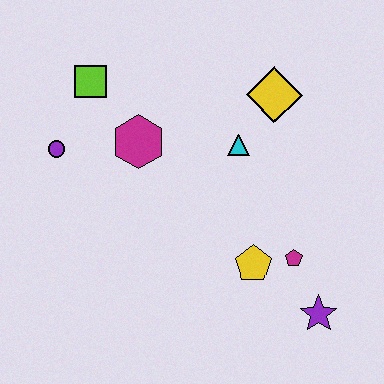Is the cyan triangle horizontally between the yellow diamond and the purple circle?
Yes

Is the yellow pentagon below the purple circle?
Yes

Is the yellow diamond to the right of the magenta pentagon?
No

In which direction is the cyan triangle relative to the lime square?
The cyan triangle is to the right of the lime square.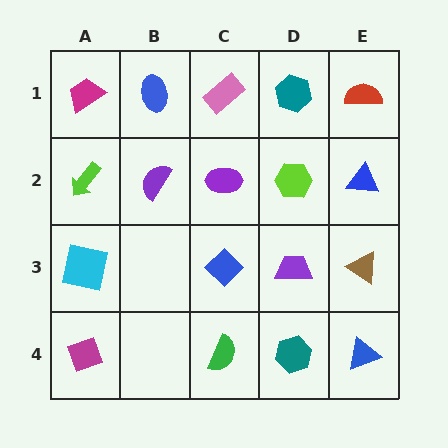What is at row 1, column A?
A magenta trapezoid.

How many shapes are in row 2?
5 shapes.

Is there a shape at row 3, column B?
No, that cell is empty.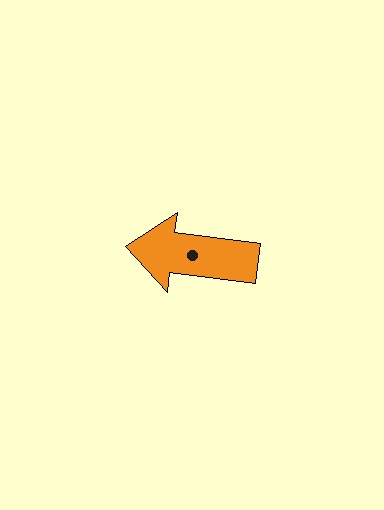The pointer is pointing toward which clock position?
Roughly 9 o'clock.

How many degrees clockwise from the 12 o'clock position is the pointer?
Approximately 277 degrees.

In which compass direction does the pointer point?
West.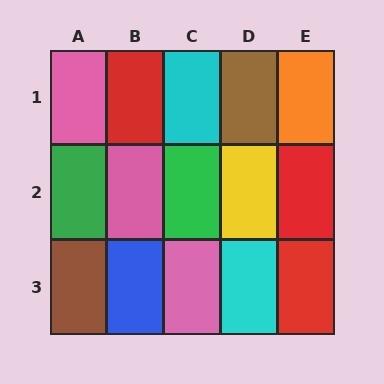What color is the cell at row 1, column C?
Cyan.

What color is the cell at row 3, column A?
Brown.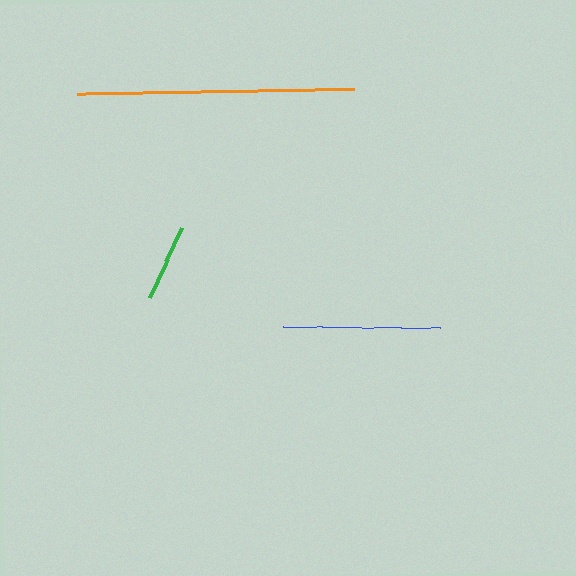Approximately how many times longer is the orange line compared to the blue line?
The orange line is approximately 1.8 times the length of the blue line.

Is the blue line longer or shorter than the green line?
The blue line is longer than the green line.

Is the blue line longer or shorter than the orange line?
The orange line is longer than the blue line.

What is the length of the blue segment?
The blue segment is approximately 156 pixels long.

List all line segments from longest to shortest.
From longest to shortest: orange, blue, green.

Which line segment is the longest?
The orange line is the longest at approximately 277 pixels.